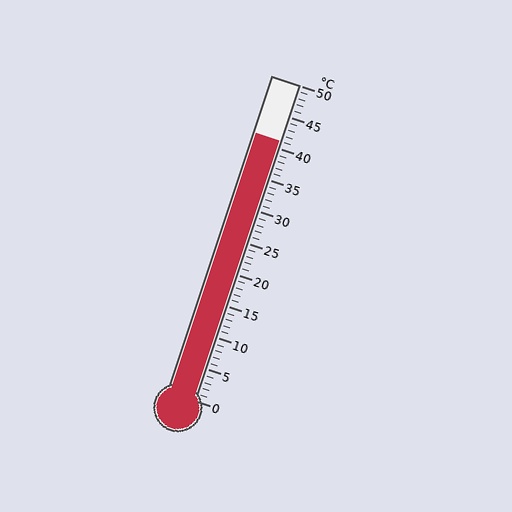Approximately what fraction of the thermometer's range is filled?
The thermometer is filled to approximately 80% of its range.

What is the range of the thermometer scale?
The thermometer scale ranges from 0°C to 50°C.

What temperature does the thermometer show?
The thermometer shows approximately 41°C.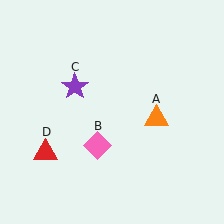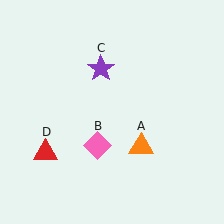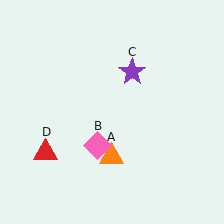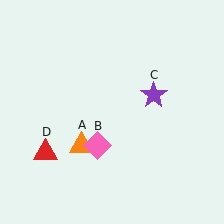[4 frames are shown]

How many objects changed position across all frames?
2 objects changed position: orange triangle (object A), purple star (object C).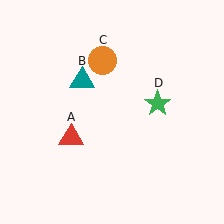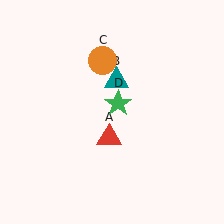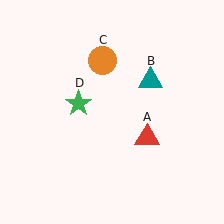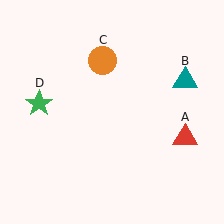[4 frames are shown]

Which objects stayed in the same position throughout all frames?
Orange circle (object C) remained stationary.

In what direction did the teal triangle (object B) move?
The teal triangle (object B) moved right.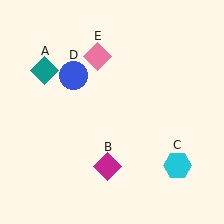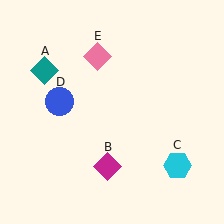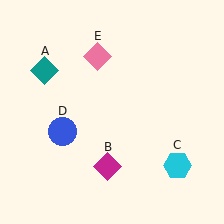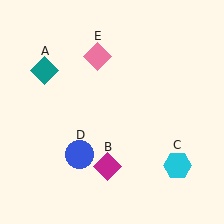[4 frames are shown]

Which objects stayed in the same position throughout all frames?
Teal diamond (object A) and magenta diamond (object B) and cyan hexagon (object C) and pink diamond (object E) remained stationary.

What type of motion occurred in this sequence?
The blue circle (object D) rotated counterclockwise around the center of the scene.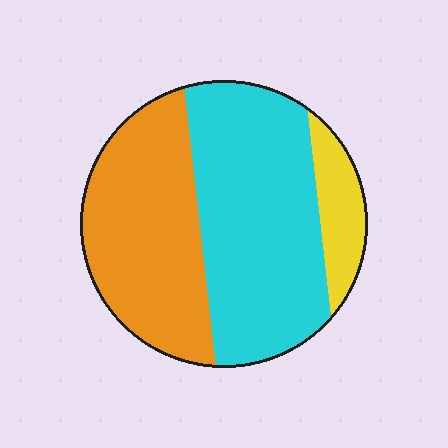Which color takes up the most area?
Cyan, at roughly 50%.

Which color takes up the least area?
Yellow, at roughly 10%.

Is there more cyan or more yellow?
Cyan.